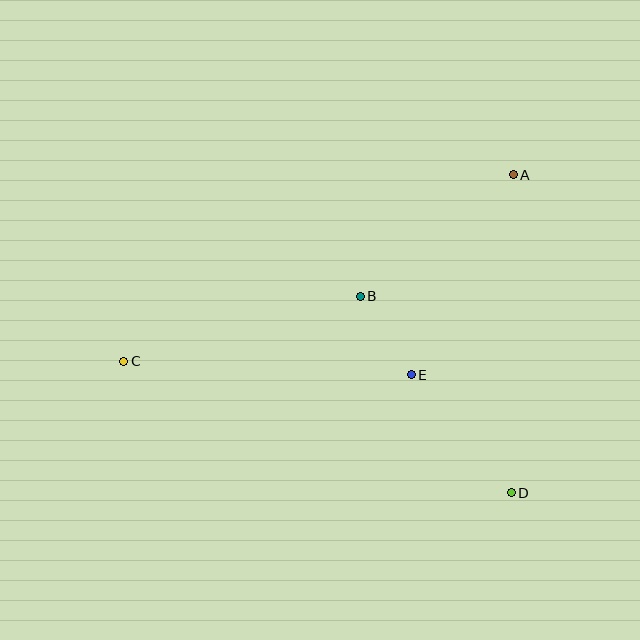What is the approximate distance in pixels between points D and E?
The distance between D and E is approximately 154 pixels.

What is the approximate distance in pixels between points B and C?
The distance between B and C is approximately 245 pixels.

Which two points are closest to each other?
Points B and E are closest to each other.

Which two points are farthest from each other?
Points A and C are farthest from each other.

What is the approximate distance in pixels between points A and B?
The distance between A and B is approximately 195 pixels.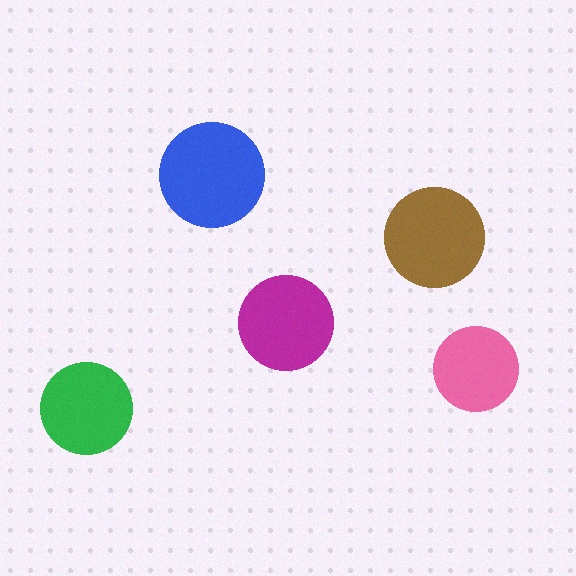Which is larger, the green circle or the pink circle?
The green one.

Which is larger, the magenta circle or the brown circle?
The brown one.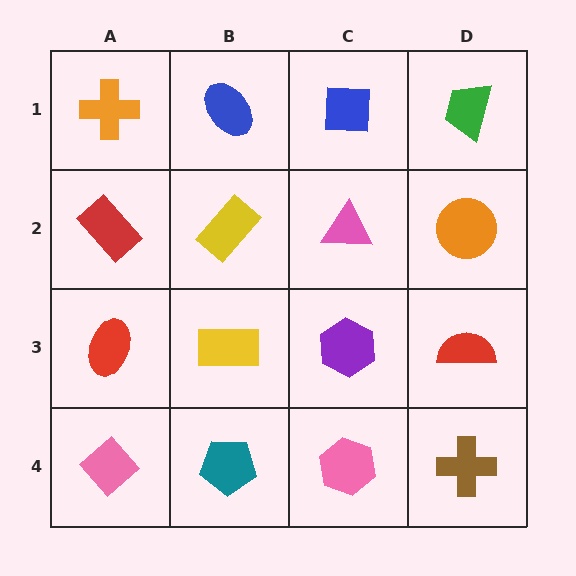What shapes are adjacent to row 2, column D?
A green trapezoid (row 1, column D), a red semicircle (row 3, column D), a pink triangle (row 2, column C).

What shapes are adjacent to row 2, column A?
An orange cross (row 1, column A), a red ellipse (row 3, column A), a yellow rectangle (row 2, column B).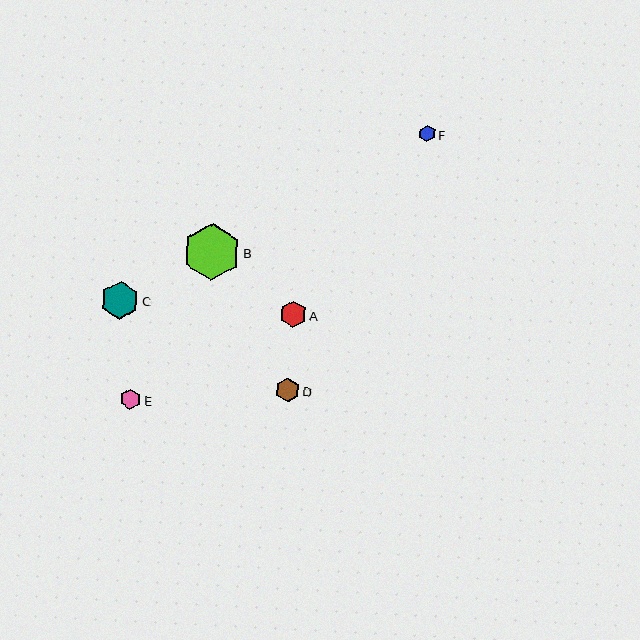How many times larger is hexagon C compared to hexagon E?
Hexagon C is approximately 1.9 times the size of hexagon E.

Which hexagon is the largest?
Hexagon B is the largest with a size of approximately 57 pixels.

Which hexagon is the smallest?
Hexagon F is the smallest with a size of approximately 17 pixels.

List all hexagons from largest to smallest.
From largest to smallest: B, C, A, D, E, F.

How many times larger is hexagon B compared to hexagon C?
Hexagon B is approximately 1.5 times the size of hexagon C.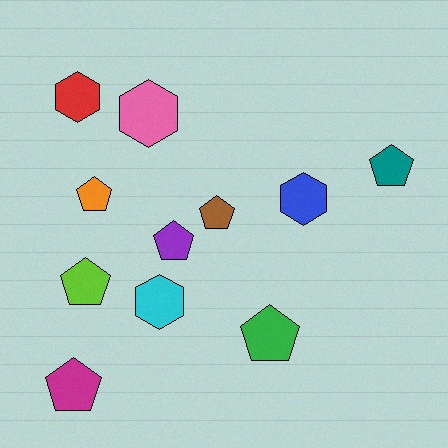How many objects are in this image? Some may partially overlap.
There are 11 objects.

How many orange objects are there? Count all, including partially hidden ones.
There is 1 orange object.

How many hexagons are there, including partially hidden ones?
There are 4 hexagons.